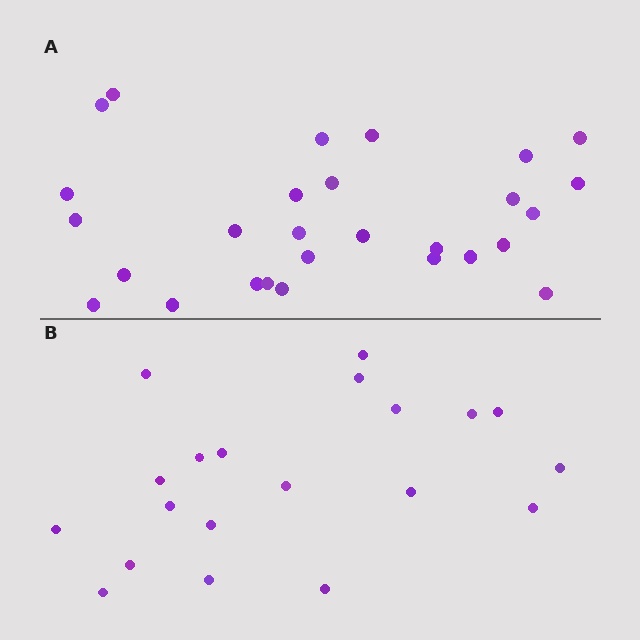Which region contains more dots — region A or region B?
Region A (the top region) has more dots.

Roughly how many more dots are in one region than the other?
Region A has roughly 8 or so more dots than region B.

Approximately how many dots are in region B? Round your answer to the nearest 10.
About 20 dots.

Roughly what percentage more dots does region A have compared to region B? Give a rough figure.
About 40% more.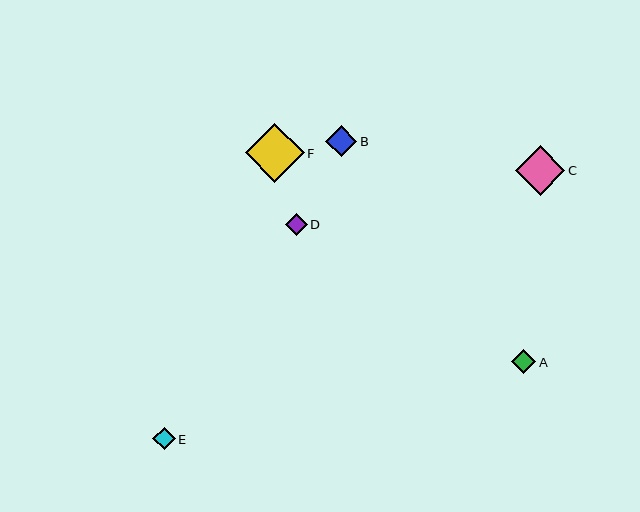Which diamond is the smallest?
Diamond D is the smallest with a size of approximately 22 pixels.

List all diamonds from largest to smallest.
From largest to smallest: F, C, B, A, E, D.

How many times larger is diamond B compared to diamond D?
Diamond B is approximately 1.4 times the size of diamond D.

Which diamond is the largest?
Diamond F is the largest with a size of approximately 59 pixels.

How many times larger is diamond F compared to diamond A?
Diamond F is approximately 2.4 times the size of diamond A.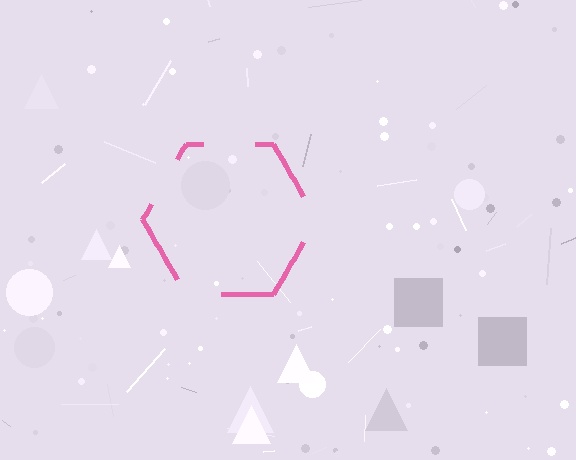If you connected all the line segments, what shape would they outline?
They would outline a hexagon.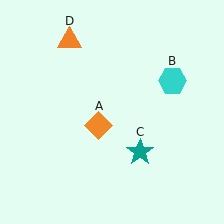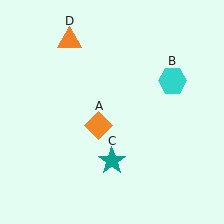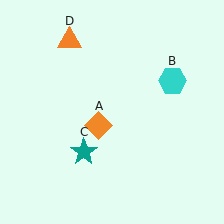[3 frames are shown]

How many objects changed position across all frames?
1 object changed position: teal star (object C).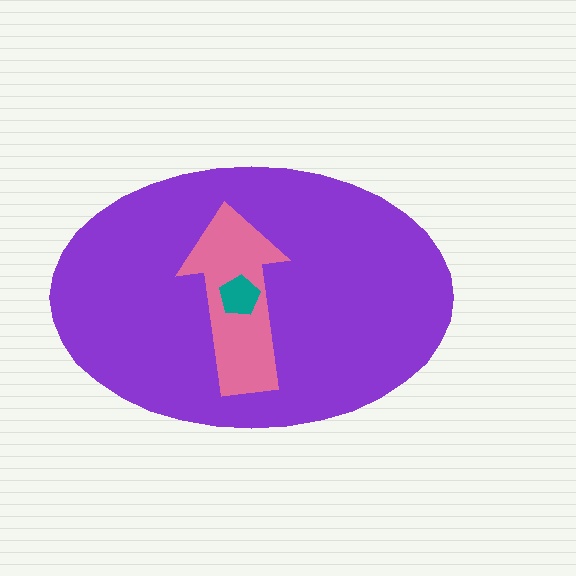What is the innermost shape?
The teal pentagon.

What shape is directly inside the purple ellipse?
The pink arrow.